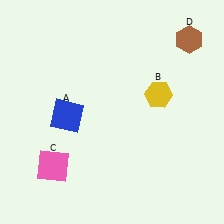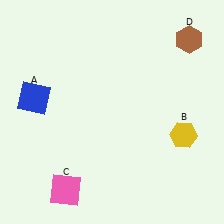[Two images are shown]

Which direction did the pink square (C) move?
The pink square (C) moved down.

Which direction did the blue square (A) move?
The blue square (A) moved left.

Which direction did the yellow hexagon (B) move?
The yellow hexagon (B) moved down.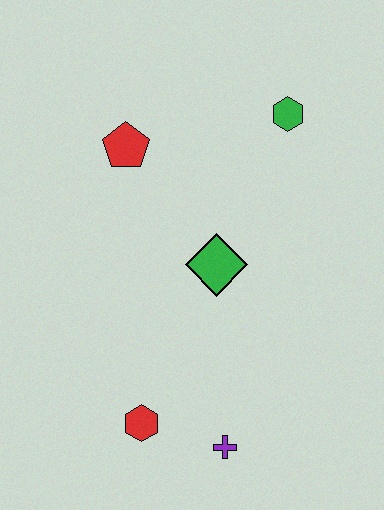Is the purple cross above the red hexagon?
No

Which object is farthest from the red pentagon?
The purple cross is farthest from the red pentagon.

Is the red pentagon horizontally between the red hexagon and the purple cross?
No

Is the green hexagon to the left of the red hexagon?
No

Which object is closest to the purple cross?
The red hexagon is closest to the purple cross.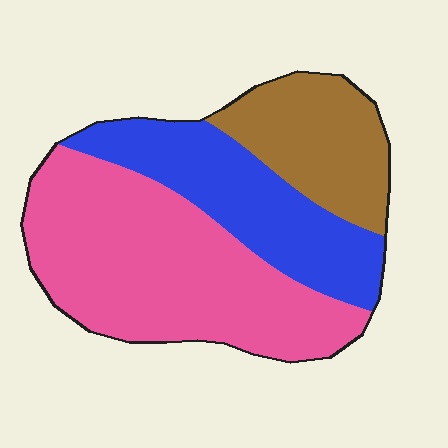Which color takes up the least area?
Brown, at roughly 20%.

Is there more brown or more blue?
Blue.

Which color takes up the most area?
Pink, at roughly 50%.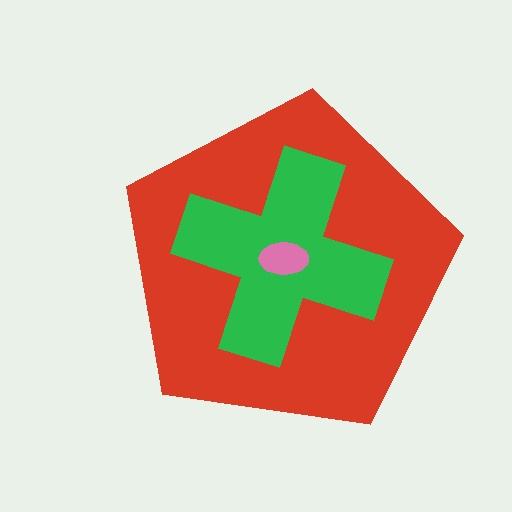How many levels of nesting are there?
3.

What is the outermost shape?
The red pentagon.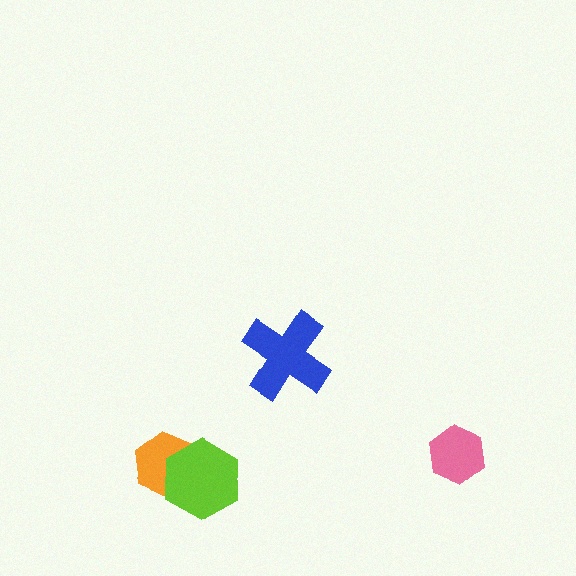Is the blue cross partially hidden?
No, no other shape covers it.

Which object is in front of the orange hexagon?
The lime hexagon is in front of the orange hexagon.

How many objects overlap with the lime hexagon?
1 object overlaps with the lime hexagon.